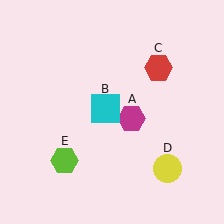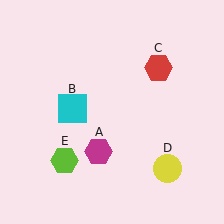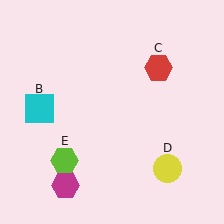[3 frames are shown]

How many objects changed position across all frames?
2 objects changed position: magenta hexagon (object A), cyan square (object B).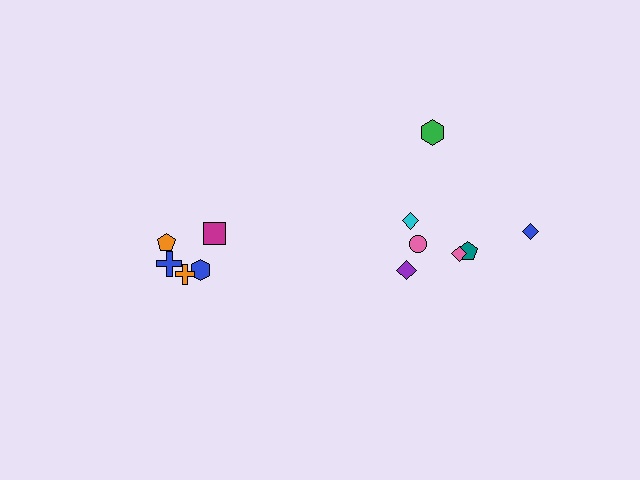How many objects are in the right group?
There are 7 objects.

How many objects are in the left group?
There are 5 objects.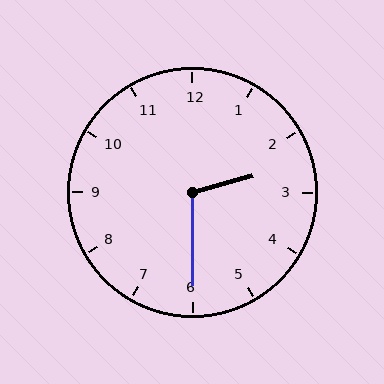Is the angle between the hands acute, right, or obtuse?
It is obtuse.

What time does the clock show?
2:30.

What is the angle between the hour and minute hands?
Approximately 105 degrees.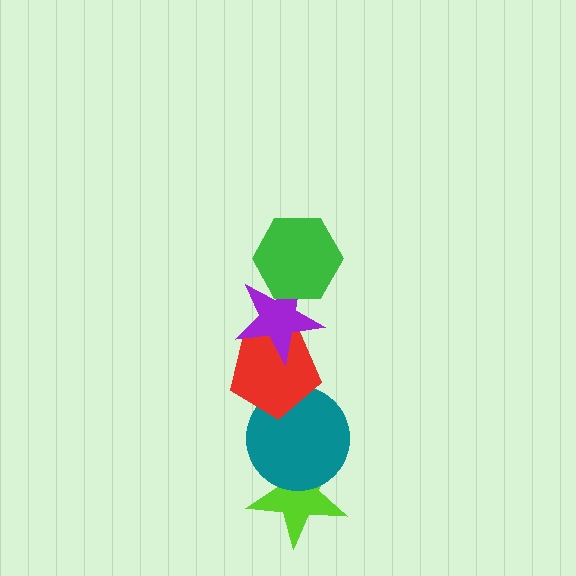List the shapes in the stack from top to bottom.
From top to bottom: the green hexagon, the purple star, the red pentagon, the teal circle, the lime star.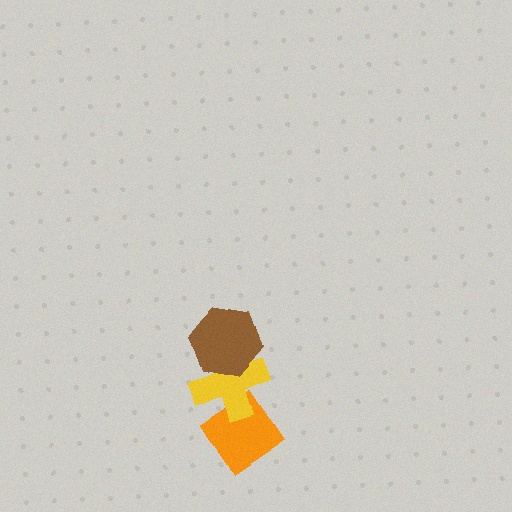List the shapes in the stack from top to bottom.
From top to bottom: the brown hexagon, the yellow cross, the orange diamond.